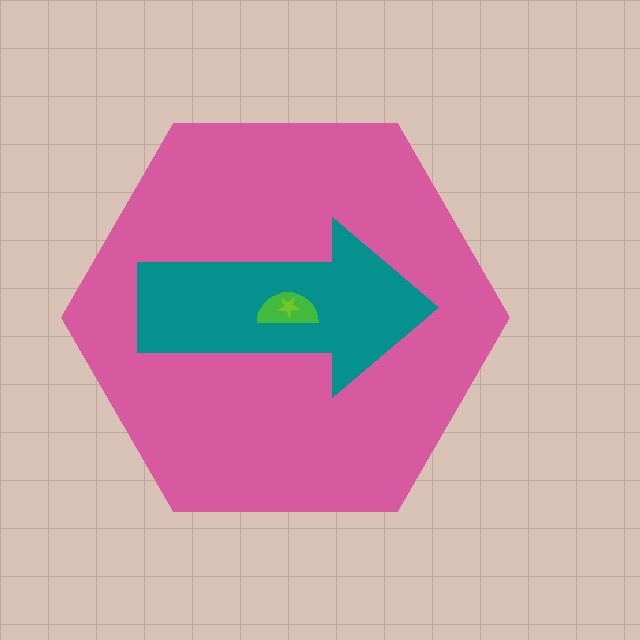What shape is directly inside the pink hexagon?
The teal arrow.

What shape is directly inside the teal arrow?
The green semicircle.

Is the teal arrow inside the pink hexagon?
Yes.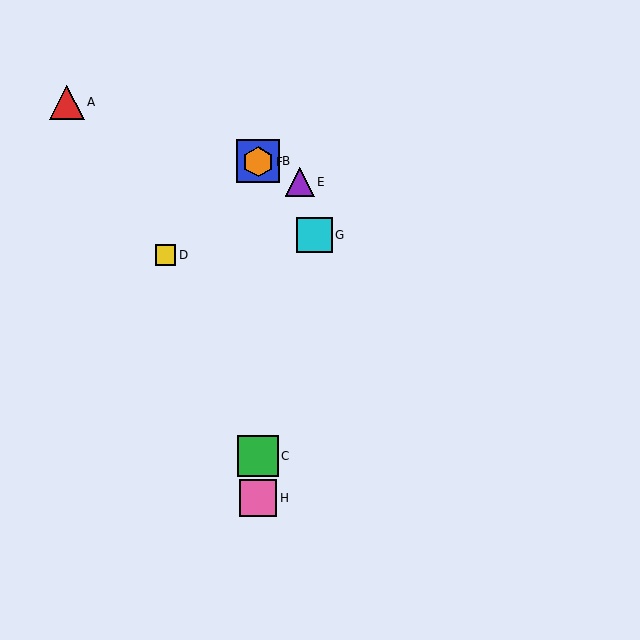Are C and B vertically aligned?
Yes, both are at x≈258.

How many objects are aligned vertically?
4 objects (B, C, F, H) are aligned vertically.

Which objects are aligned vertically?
Objects B, C, F, H are aligned vertically.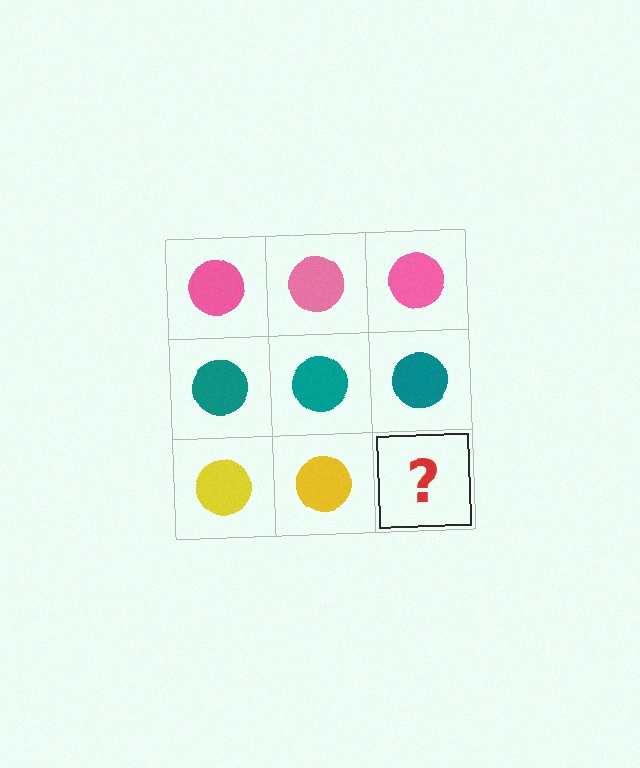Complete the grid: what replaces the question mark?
The question mark should be replaced with a yellow circle.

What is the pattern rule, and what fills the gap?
The rule is that each row has a consistent color. The gap should be filled with a yellow circle.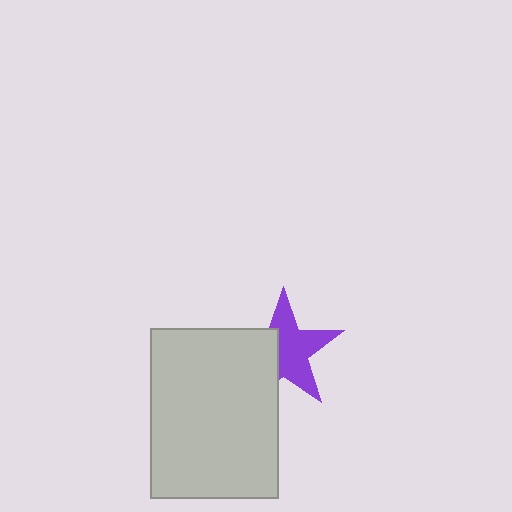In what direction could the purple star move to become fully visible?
The purple star could move right. That would shift it out from behind the light gray rectangle entirely.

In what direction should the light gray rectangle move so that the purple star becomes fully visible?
The light gray rectangle should move left. That is the shortest direction to clear the overlap and leave the purple star fully visible.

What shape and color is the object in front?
The object in front is a light gray rectangle.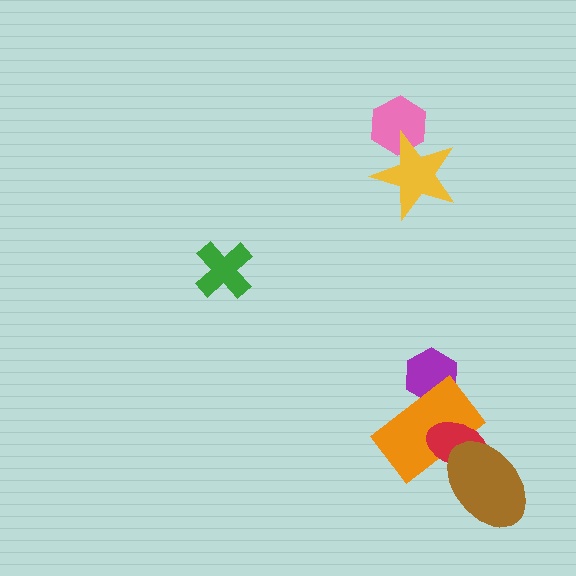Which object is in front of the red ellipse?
The brown ellipse is in front of the red ellipse.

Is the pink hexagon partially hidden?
Yes, it is partially covered by another shape.